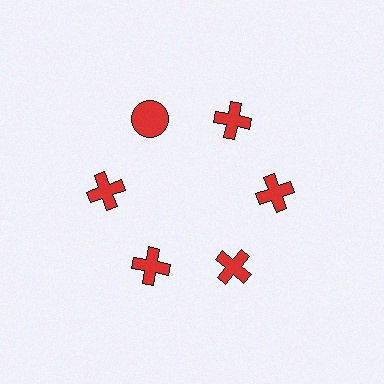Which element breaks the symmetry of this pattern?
The red circle at roughly the 11 o'clock position breaks the symmetry. All other shapes are red crosses.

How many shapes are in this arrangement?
There are 6 shapes arranged in a ring pattern.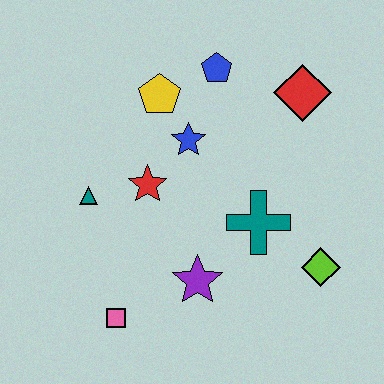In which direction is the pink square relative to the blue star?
The pink square is below the blue star.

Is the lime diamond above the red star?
No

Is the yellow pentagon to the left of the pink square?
No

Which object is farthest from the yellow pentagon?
The lime diamond is farthest from the yellow pentagon.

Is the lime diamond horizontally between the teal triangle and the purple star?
No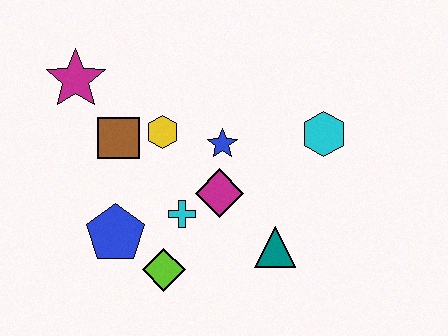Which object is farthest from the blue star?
The magenta star is farthest from the blue star.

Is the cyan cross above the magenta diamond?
No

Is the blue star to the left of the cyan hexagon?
Yes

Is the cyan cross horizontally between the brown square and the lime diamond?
No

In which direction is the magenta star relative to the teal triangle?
The magenta star is to the left of the teal triangle.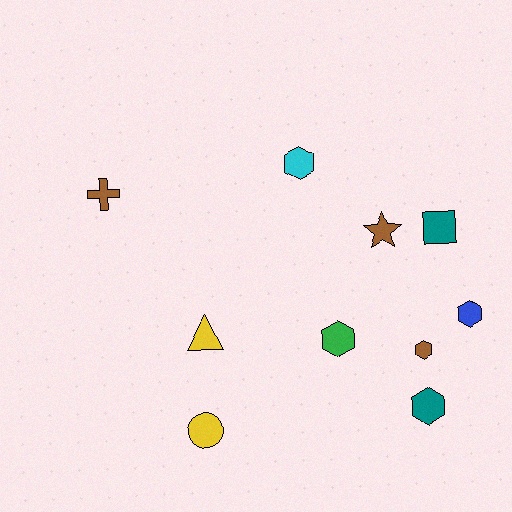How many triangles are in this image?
There is 1 triangle.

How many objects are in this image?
There are 10 objects.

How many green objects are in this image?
There is 1 green object.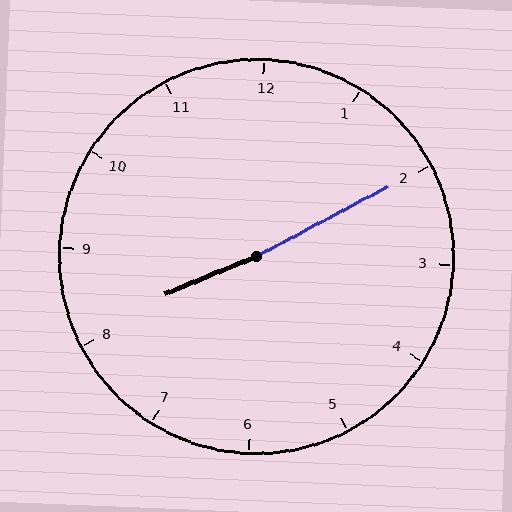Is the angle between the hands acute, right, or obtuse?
It is obtuse.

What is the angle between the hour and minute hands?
Approximately 175 degrees.